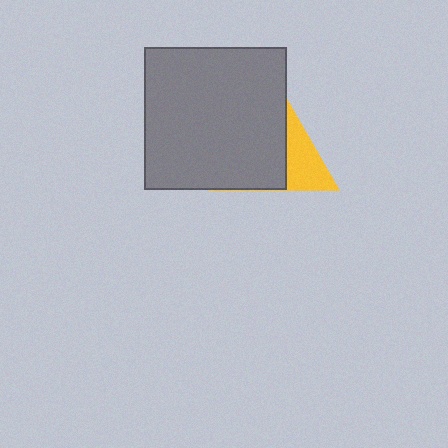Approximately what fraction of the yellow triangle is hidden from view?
Roughly 66% of the yellow triangle is hidden behind the gray square.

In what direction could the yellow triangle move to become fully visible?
The yellow triangle could move right. That would shift it out from behind the gray square entirely.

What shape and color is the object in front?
The object in front is a gray square.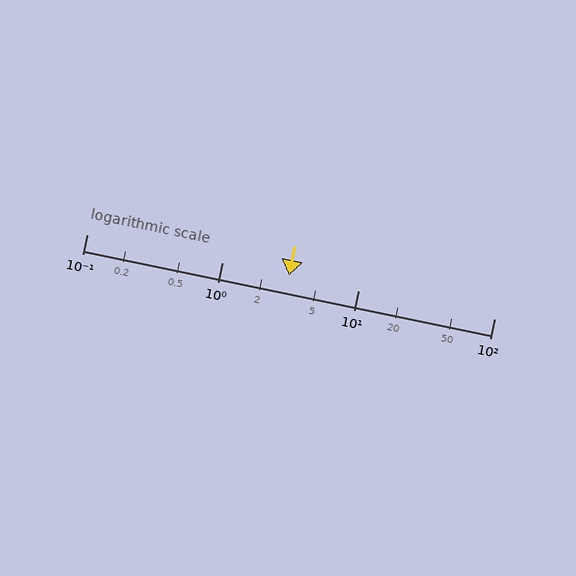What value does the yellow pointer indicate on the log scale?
The pointer indicates approximately 3.1.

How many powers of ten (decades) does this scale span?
The scale spans 3 decades, from 0.1 to 100.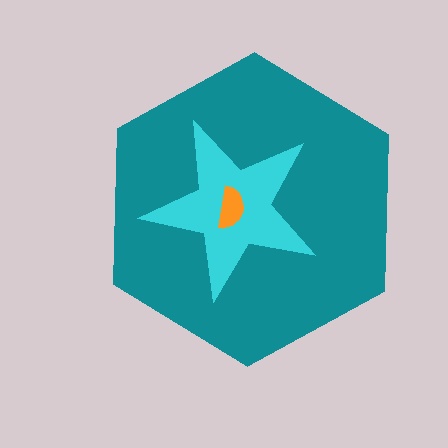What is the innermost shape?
The orange semicircle.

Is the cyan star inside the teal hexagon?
Yes.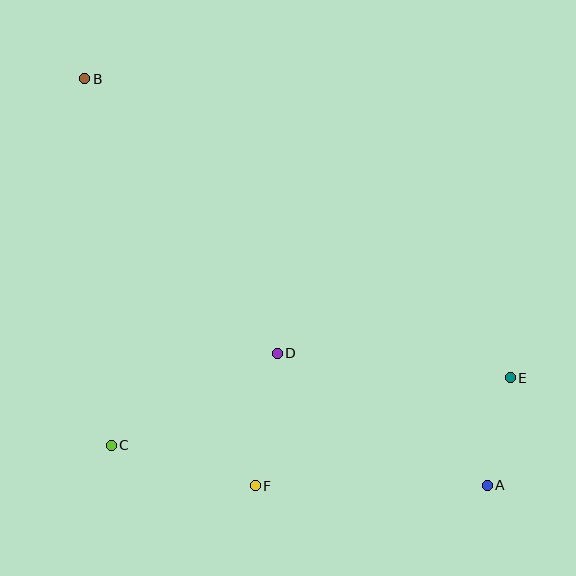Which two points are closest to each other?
Points A and E are closest to each other.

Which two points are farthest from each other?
Points A and B are farthest from each other.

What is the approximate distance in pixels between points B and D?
The distance between B and D is approximately 335 pixels.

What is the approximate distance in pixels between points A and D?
The distance between A and D is approximately 248 pixels.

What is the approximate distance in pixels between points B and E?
The distance between B and E is approximately 520 pixels.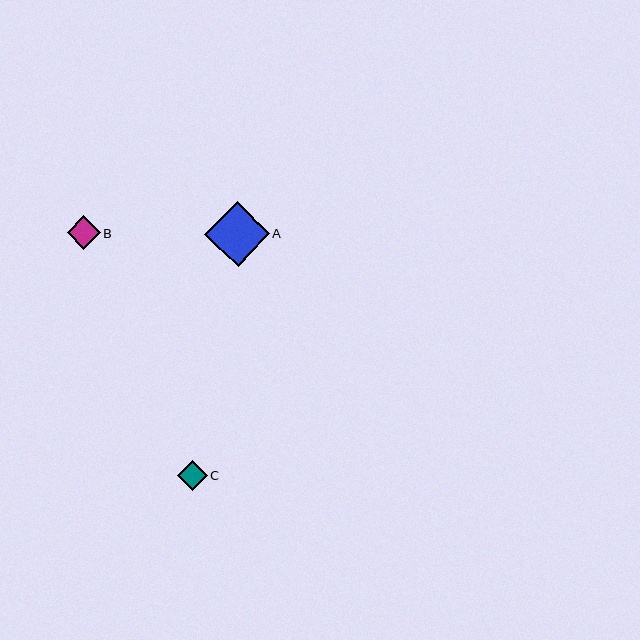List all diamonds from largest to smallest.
From largest to smallest: A, B, C.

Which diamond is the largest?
Diamond A is the largest with a size of approximately 65 pixels.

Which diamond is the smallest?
Diamond C is the smallest with a size of approximately 29 pixels.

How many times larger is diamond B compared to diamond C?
Diamond B is approximately 1.1 times the size of diamond C.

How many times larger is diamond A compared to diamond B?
Diamond A is approximately 1.9 times the size of diamond B.